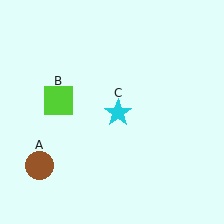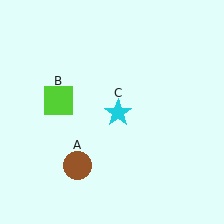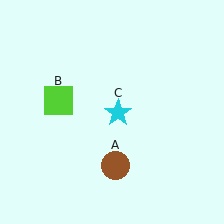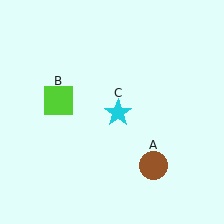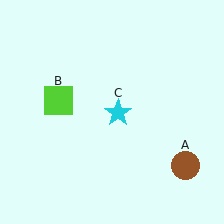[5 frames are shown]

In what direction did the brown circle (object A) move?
The brown circle (object A) moved right.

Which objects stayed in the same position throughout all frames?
Lime square (object B) and cyan star (object C) remained stationary.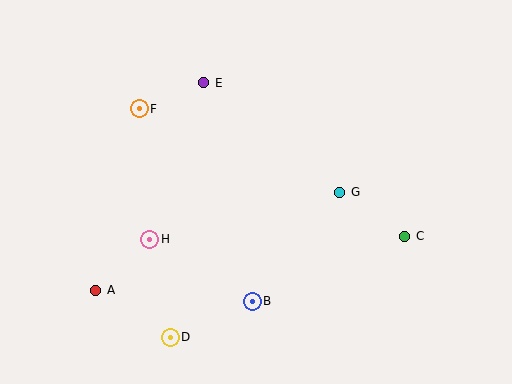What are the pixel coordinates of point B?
Point B is at (252, 301).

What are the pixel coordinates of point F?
Point F is at (139, 109).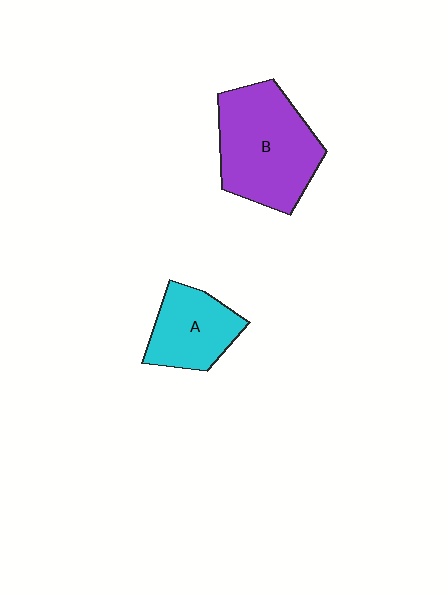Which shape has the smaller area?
Shape A (cyan).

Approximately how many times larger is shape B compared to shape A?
Approximately 1.7 times.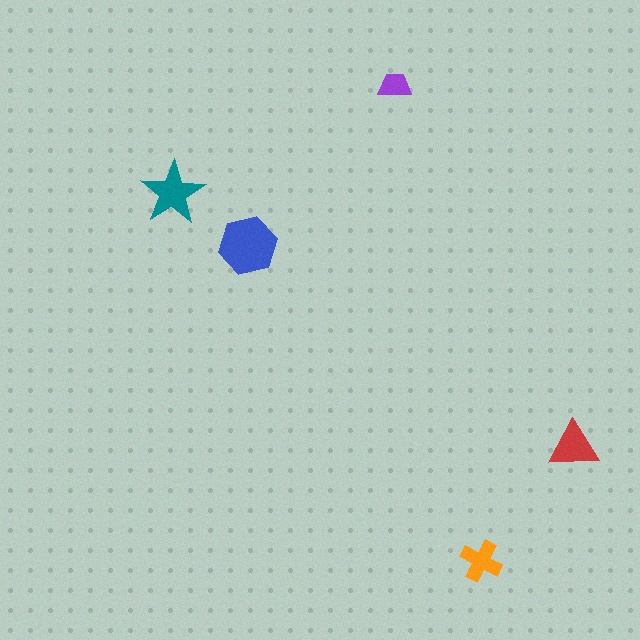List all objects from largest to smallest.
The blue hexagon, the teal star, the red triangle, the orange cross, the purple trapezoid.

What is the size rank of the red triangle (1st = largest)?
3rd.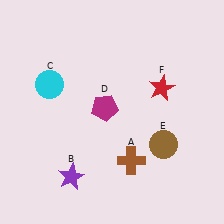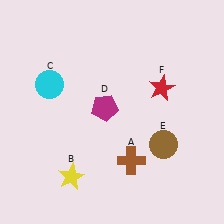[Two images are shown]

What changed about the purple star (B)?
In Image 1, B is purple. In Image 2, it changed to yellow.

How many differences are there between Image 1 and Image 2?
There is 1 difference between the two images.